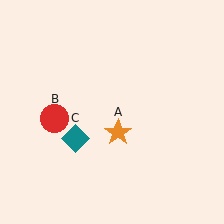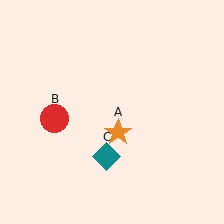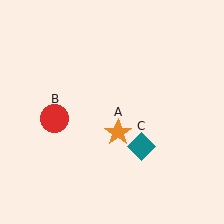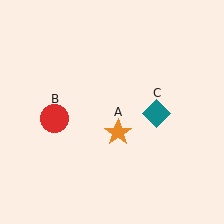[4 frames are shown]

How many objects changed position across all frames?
1 object changed position: teal diamond (object C).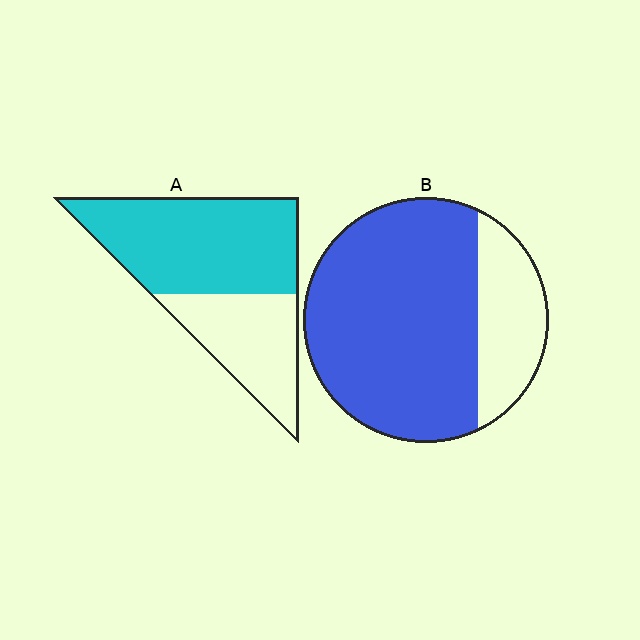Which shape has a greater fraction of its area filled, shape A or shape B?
Shape B.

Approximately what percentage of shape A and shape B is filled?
A is approximately 65% and B is approximately 75%.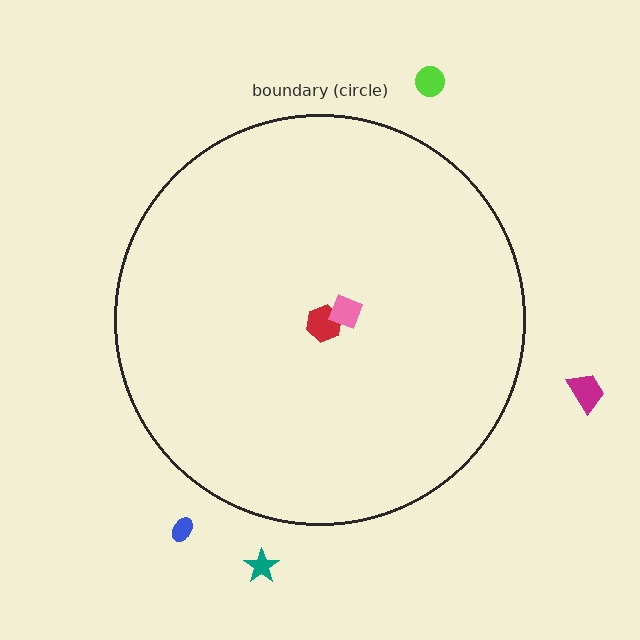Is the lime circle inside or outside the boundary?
Outside.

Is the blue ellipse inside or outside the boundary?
Outside.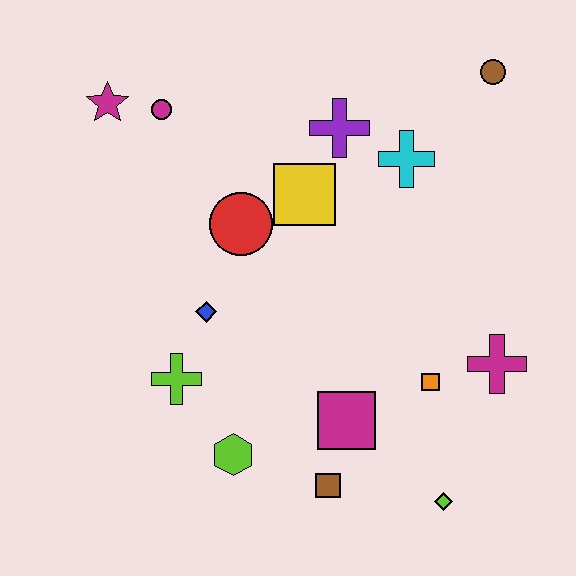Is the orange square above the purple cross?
No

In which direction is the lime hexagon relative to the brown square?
The lime hexagon is to the left of the brown square.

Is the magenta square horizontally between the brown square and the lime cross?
No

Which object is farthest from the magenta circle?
The lime diamond is farthest from the magenta circle.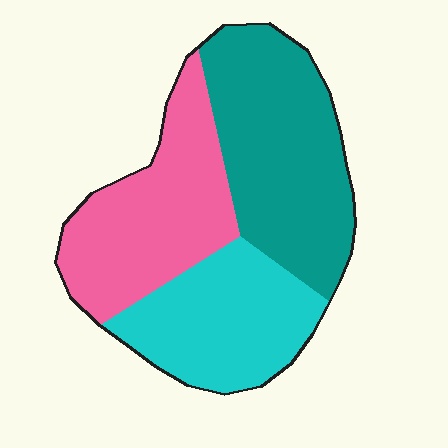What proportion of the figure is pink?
Pink takes up about one third (1/3) of the figure.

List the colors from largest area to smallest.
From largest to smallest: teal, pink, cyan.